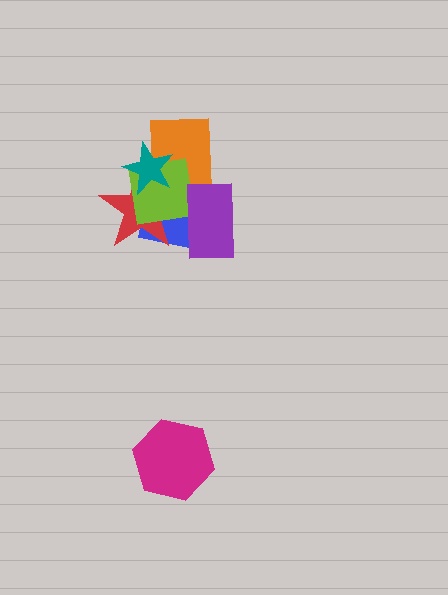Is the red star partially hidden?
Yes, it is partially covered by another shape.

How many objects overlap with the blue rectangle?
4 objects overlap with the blue rectangle.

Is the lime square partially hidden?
Yes, it is partially covered by another shape.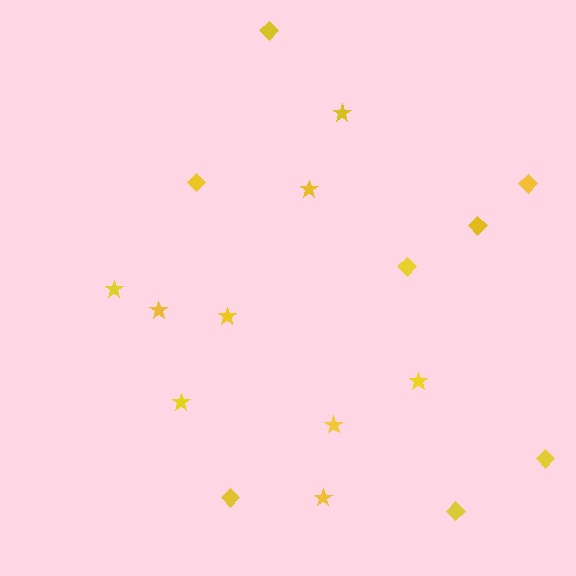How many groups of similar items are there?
There are 2 groups: one group of diamonds (8) and one group of stars (9).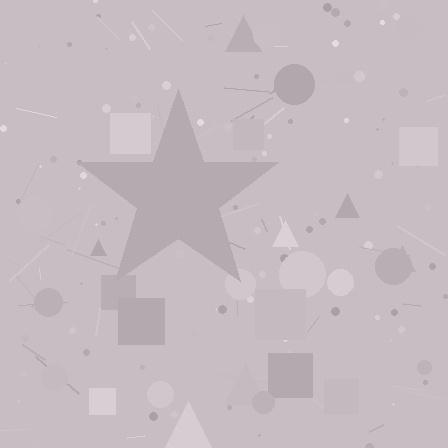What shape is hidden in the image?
A star is hidden in the image.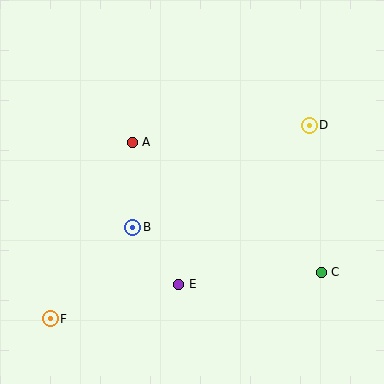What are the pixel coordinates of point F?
Point F is at (50, 319).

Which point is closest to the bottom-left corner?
Point F is closest to the bottom-left corner.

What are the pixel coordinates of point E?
Point E is at (179, 284).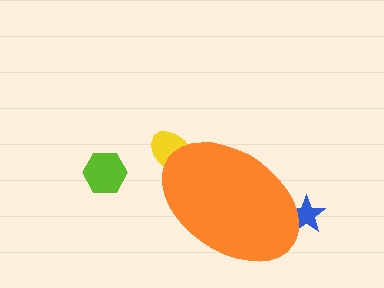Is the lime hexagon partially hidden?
No, the lime hexagon is fully visible.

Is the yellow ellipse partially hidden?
Yes, the yellow ellipse is partially hidden behind the orange ellipse.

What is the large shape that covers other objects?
An orange ellipse.